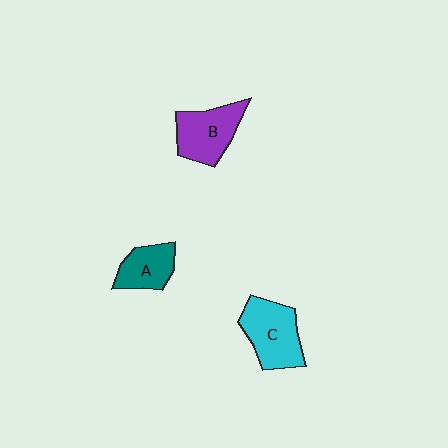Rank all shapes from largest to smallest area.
From largest to smallest: C (cyan), B (purple), A (teal).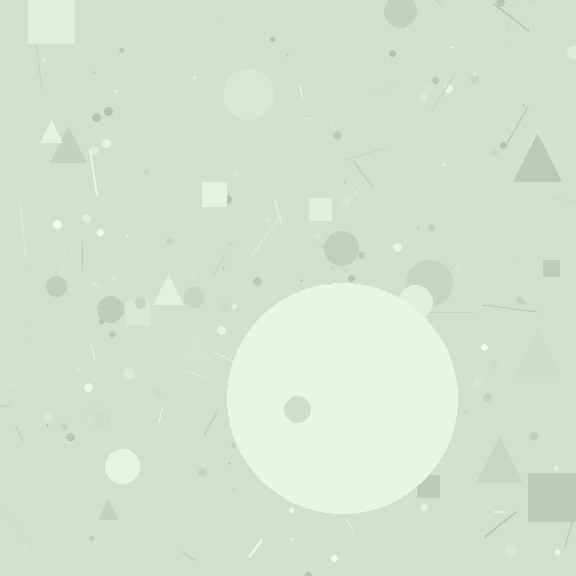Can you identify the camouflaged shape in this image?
The camouflaged shape is a circle.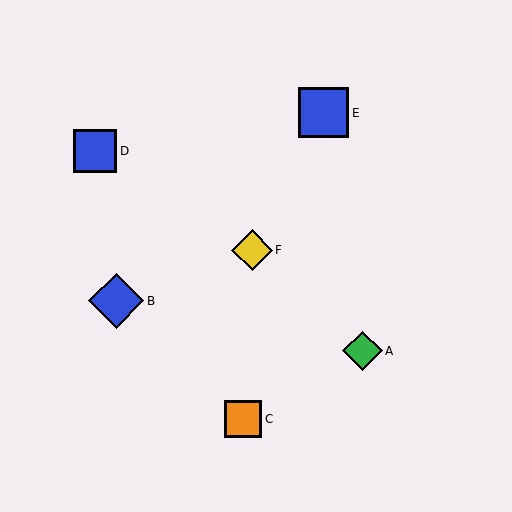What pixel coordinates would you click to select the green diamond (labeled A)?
Click at (362, 351) to select the green diamond A.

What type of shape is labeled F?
Shape F is a yellow diamond.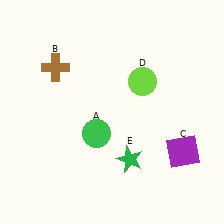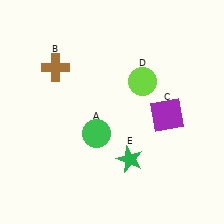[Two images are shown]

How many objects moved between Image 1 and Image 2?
1 object moved between the two images.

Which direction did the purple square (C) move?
The purple square (C) moved up.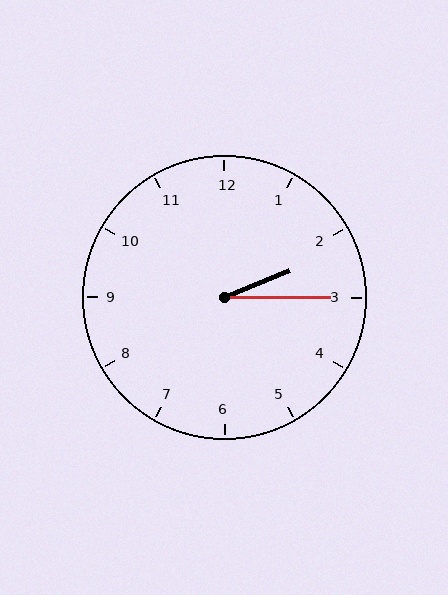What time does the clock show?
2:15.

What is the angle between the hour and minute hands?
Approximately 22 degrees.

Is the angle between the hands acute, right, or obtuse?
It is acute.